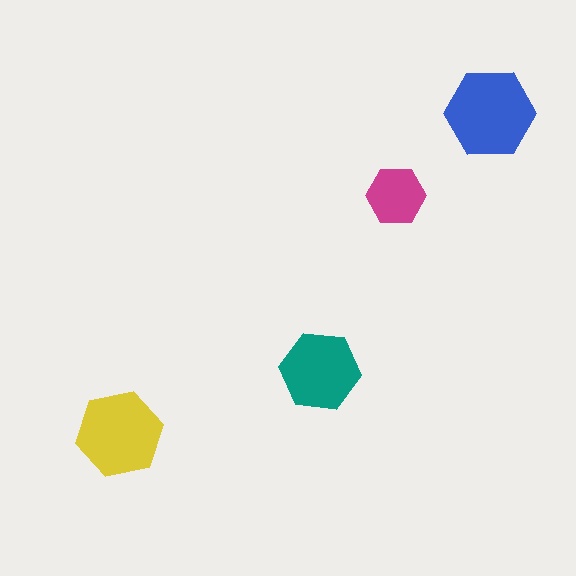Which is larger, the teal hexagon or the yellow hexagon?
The yellow one.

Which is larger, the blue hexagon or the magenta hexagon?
The blue one.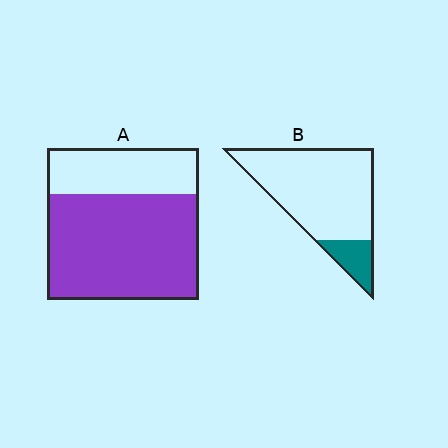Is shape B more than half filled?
No.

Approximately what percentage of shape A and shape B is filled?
A is approximately 70% and B is approximately 15%.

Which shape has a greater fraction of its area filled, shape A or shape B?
Shape A.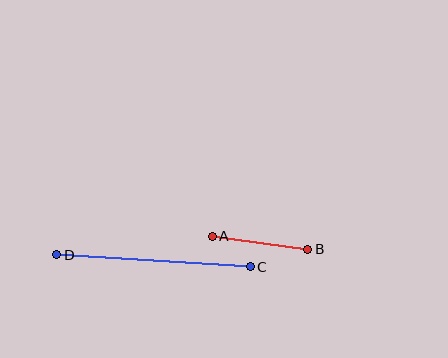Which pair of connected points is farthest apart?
Points C and D are farthest apart.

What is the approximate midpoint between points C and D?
The midpoint is at approximately (154, 261) pixels.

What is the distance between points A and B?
The distance is approximately 97 pixels.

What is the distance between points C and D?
The distance is approximately 194 pixels.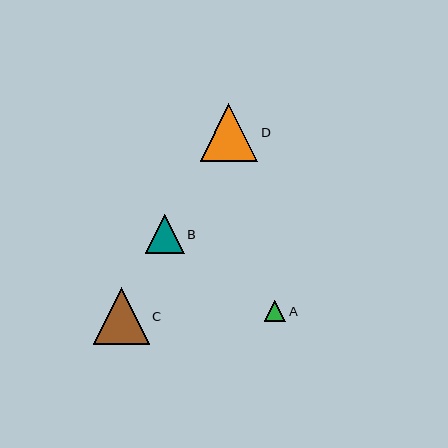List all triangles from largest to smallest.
From largest to smallest: D, C, B, A.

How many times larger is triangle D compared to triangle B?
Triangle D is approximately 1.5 times the size of triangle B.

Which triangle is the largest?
Triangle D is the largest with a size of approximately 58 pixels.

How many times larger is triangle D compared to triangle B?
Triangle D is approximately 1.5 times the size of triangle B.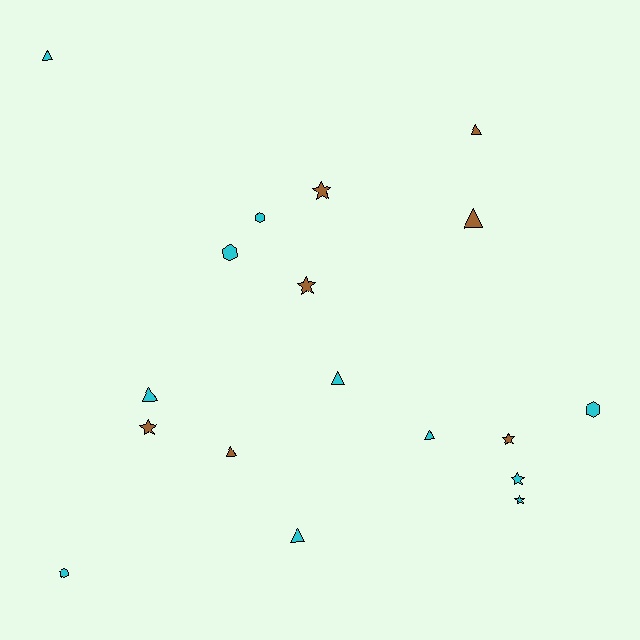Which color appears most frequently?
Cyan, with 11 objects.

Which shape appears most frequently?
Triangle, with 8 objects.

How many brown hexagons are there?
There are no brown hexagons.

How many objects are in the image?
There are 18 objects.